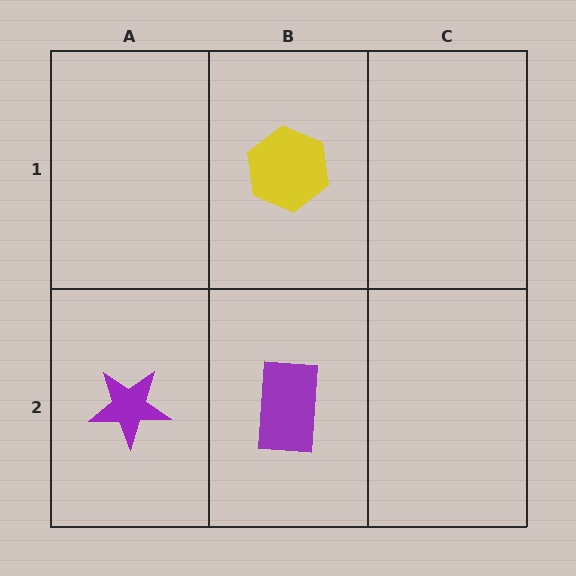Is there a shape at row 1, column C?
No, that cell is empty.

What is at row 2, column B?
A purple rectangle.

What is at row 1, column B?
A yellow hexagon.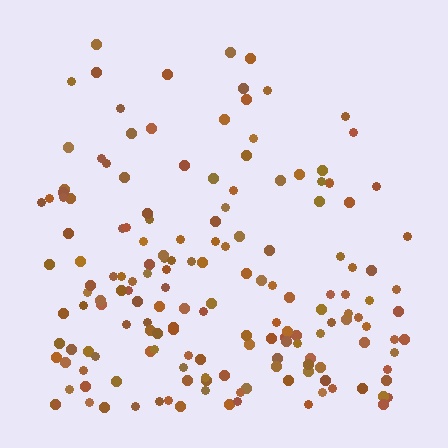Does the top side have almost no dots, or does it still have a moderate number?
Still a moderate number, just noticeably fewer than the bottom.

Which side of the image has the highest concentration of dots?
The bottom.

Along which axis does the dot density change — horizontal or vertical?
Vertical.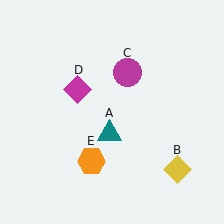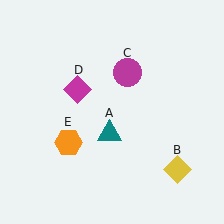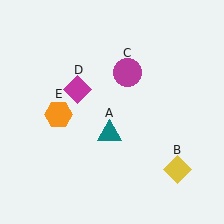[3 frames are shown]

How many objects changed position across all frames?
1 object changed position: orange hexagon (object E).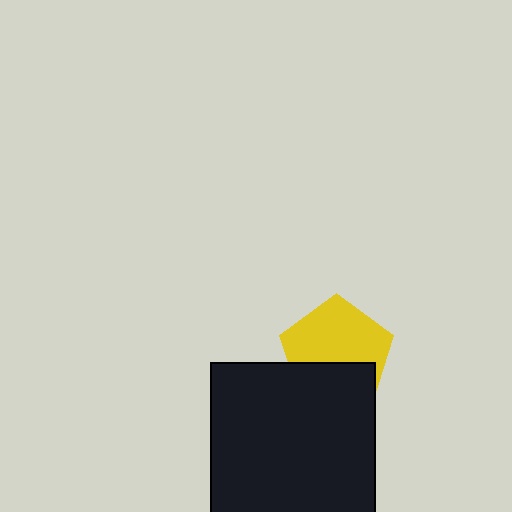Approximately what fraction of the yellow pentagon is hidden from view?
Roughly 39% of the yellow pentagon is hidden behind the black square.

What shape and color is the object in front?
The object in front is a black square.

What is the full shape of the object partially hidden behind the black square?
The partially hidden object is a yellow pentagon.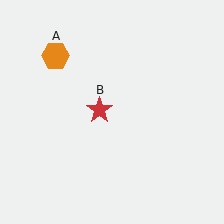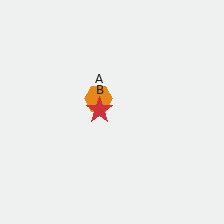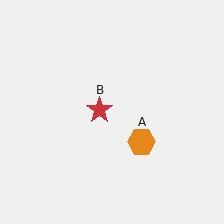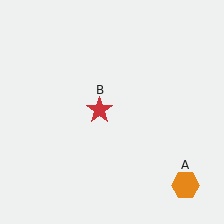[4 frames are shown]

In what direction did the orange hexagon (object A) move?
The orange hexagon (object A) moved down and to the right.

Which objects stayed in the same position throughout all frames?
Red star (object B) remained stationary.